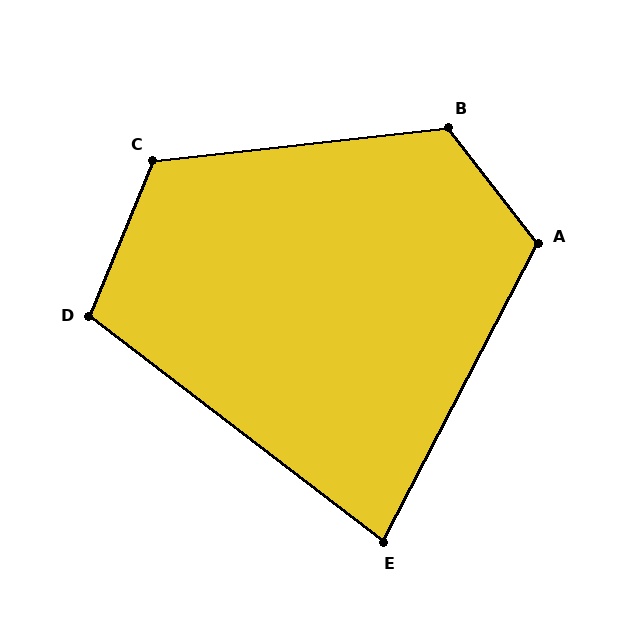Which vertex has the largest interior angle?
B, at approximately 121 degrees.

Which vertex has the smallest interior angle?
E, at approximately 80 degrees.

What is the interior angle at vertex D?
Approximately 105 degrees (obtuse).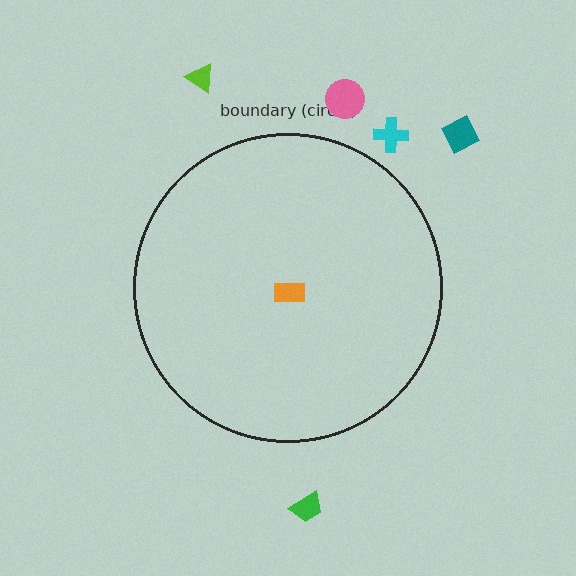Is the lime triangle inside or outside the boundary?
Outside.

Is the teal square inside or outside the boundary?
Outside.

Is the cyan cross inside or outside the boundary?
Outside.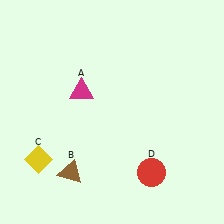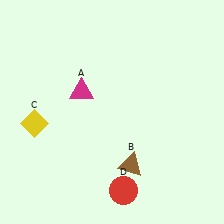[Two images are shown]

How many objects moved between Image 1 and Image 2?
3 objects moved between the two images.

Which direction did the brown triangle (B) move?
The brown triangle (B) moved right.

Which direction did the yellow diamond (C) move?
The yellow diamond (C) moved up.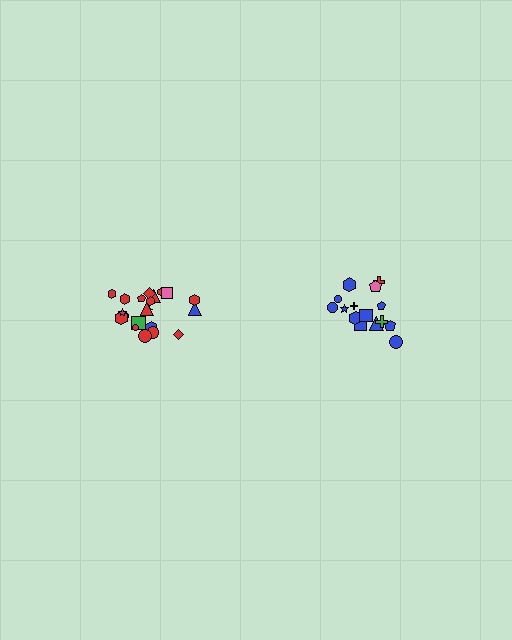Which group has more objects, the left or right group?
The left group.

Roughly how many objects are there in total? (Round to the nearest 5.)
Roughly 35 objects in total.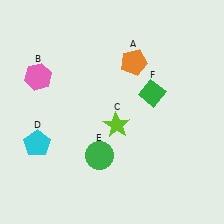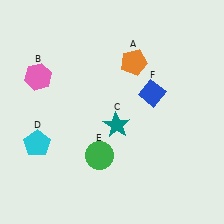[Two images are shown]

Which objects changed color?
C changed from lime to teal. F changed from green to blue.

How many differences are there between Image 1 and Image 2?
There are 2 differences between the two images.